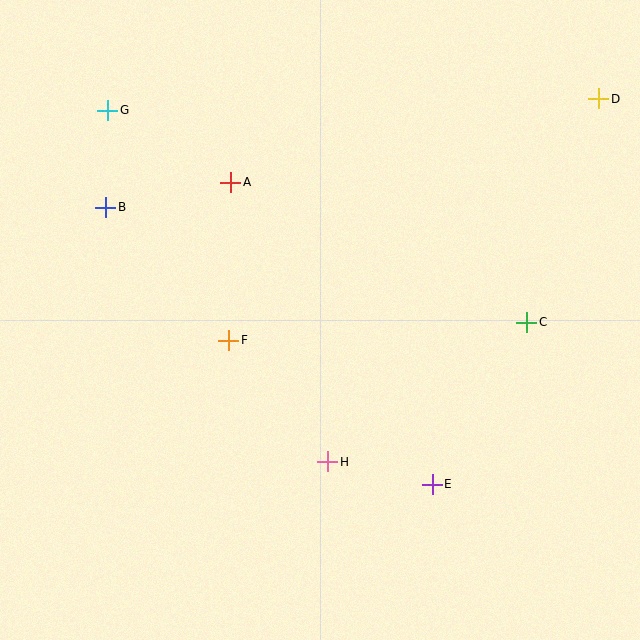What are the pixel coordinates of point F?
Point F is at (229, 340).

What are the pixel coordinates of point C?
Point C is at (527, 322).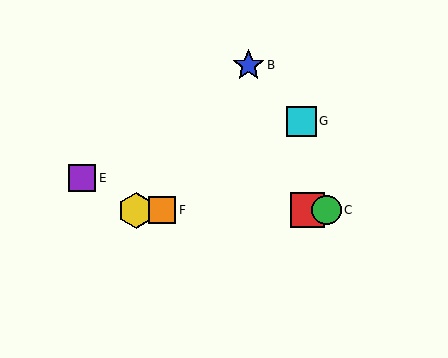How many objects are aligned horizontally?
4 objects (A, C, D, F) are aligned horizontally.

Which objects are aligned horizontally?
Objects A, C, D, F are aligned horizontally.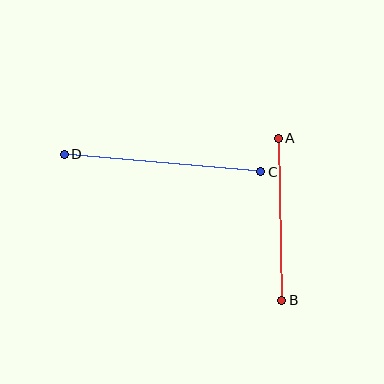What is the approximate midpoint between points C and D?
The midpoint is at approximately (162, 163) pixels.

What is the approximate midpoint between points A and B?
The midpoint is at approximately (280, 219) pixels.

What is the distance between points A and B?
The distance is approximately 162 pixels.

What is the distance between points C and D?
The distance is approximately 197 pixels.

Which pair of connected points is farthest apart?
Points C and D are farthest apart.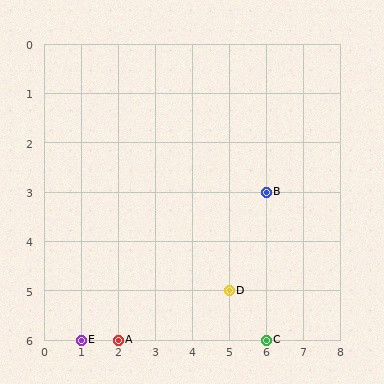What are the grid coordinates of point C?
Point C is at grid coordinates (6, 6).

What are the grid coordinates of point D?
Point D is at grid coordinates (5, 5).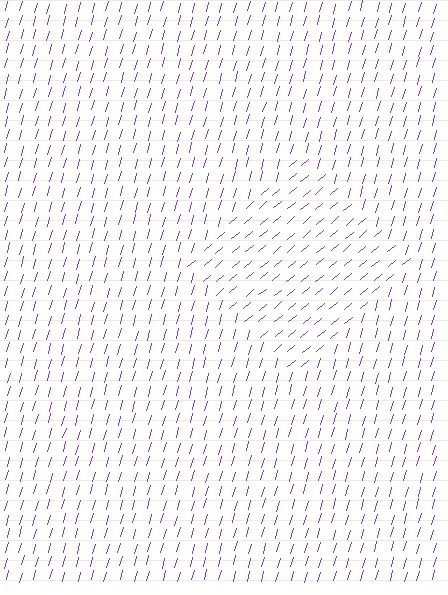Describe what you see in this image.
The image is filled with small purple line segments. A diamond region in the image has lines oriented differently from the surrounding lines, creating a visible texture boundary.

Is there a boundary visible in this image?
Yes, there is a texture boundary formed by a change in line orientation.